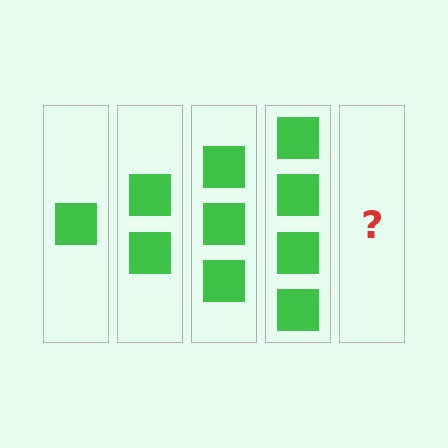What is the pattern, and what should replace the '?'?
The pattern is that each step adds one more square. The '?' should be 5 squares.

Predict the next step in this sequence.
The next step is 5 squares.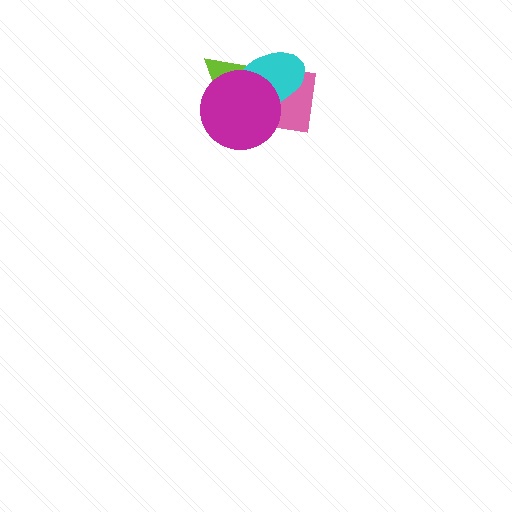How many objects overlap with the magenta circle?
3 objects overlap with the magenta circle.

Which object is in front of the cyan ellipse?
The magenta circle is in front of the cyan ellipse.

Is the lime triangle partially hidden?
Yes, it is partially covered by another shape.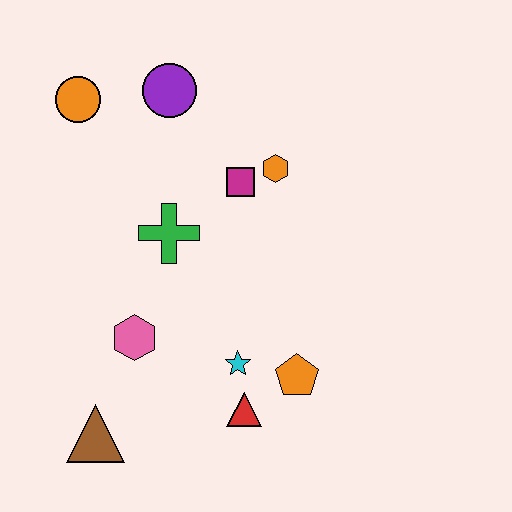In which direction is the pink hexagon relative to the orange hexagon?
The pink hexagon is below the orange hexagon.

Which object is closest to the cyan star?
The red triangle is closest to the cyan star.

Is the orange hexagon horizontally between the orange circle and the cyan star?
No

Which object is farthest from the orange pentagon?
The orange circle is farthest from the orange pentagon.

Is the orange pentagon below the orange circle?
Yes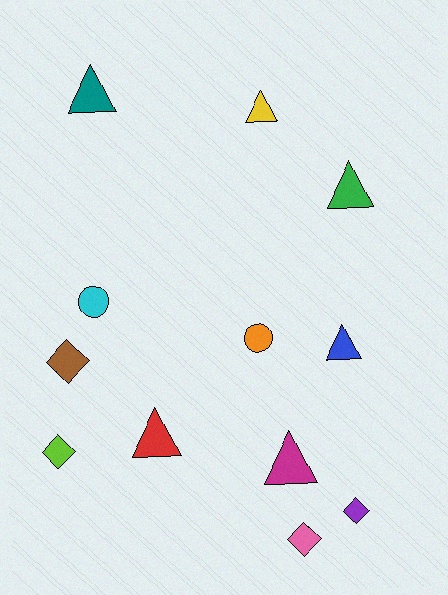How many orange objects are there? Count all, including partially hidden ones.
There is 1 orange object.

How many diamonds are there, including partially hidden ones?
There are 4 diamonds.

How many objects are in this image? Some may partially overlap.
There are 12 objects.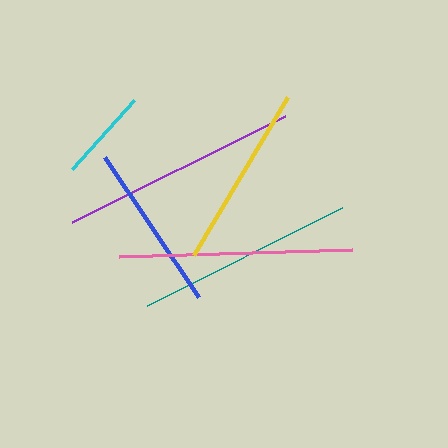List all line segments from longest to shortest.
From longest to shortest: purple, pink, teal, yellow, blue, cyan.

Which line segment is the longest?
The purple line is the longest at approximately 237 pixels.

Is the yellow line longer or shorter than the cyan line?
The yellow line is longer than the cyan line.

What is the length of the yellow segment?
The yellow segment is approximately 185 pixels long.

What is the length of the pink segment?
The pink segment is approximately 234 pixels long.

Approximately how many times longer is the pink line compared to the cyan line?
The pink line is approximately 2.5 times the length of the cyan line.